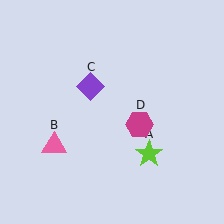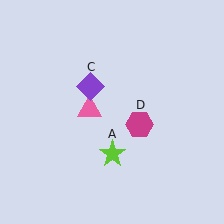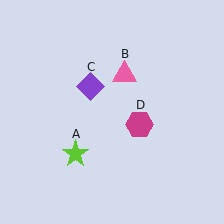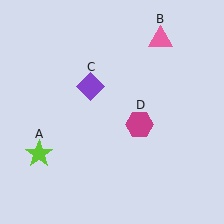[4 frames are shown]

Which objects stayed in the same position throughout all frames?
Purple diamond (object C) and magenta hexagon (object D) remained stationary.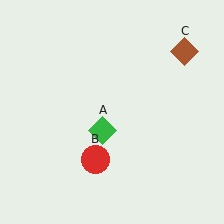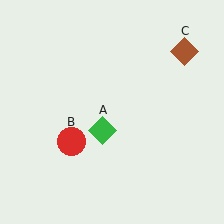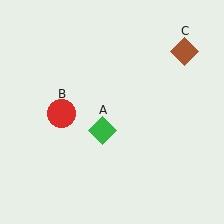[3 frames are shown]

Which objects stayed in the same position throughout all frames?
Green diamond (object A) and brown diamond (object C) remained stationary.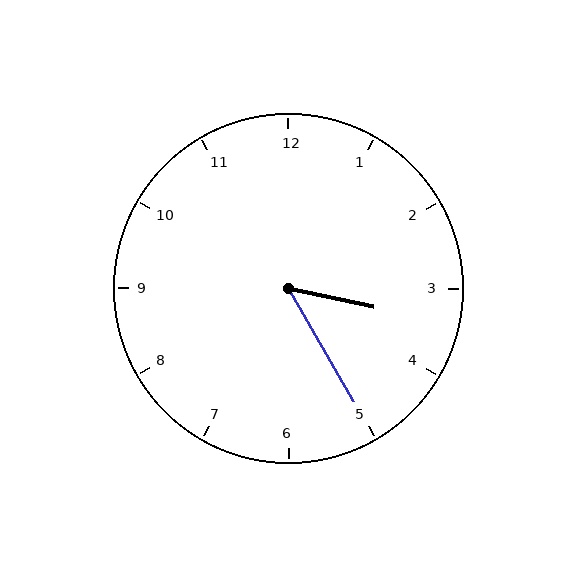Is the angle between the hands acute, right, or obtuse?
It is acute.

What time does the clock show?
3:25.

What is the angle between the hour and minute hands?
Approximately 48 degrees.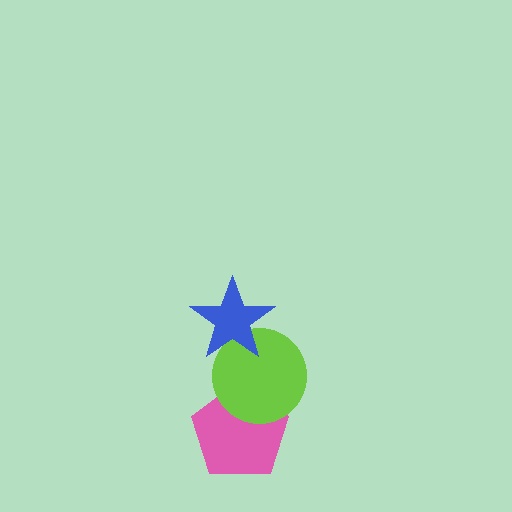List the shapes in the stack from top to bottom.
From top to bottom: the blue star, the lime circle, the pink pentagon.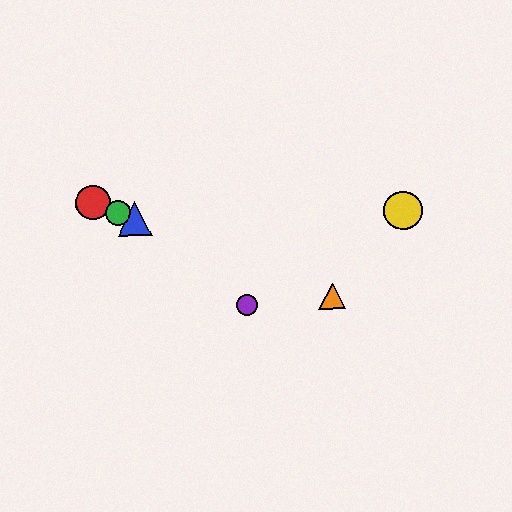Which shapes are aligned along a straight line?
The red circle, the blue triangle, the green circle, the orange triangle are aligned along a straight line.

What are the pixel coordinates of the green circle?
The green circle is at (119, 213).